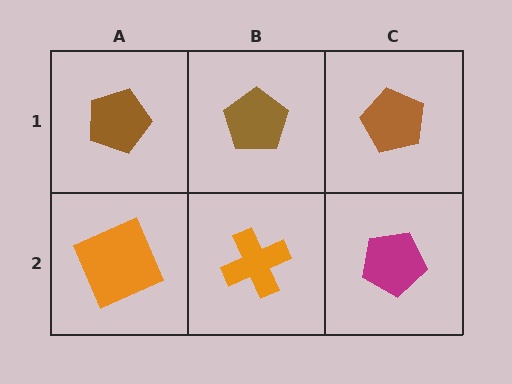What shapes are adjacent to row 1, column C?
A magenta pentagon (row 2, column C), a brown pentagon (row 1, column B).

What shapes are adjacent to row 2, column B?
A brown pentagon (row 1, column B), an orange square (row 2, column A), a magenta pentagon (row 2, column C).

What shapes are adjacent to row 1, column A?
An orange square (row 2, column A), a brown pentagon (row 1, column B).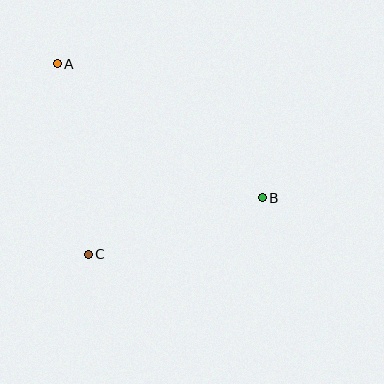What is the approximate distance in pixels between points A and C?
The distance between A and C is approximately 193 pixels.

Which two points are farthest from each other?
Points A and B are farthest from each other.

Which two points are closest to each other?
Points B and C are closest to each other.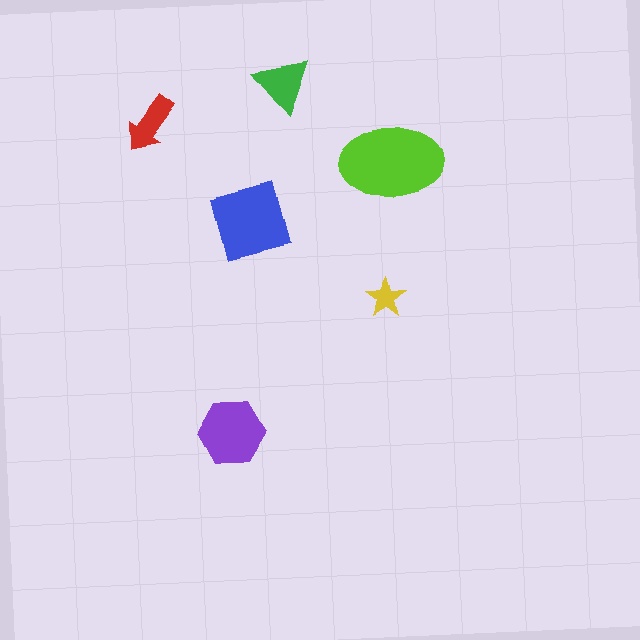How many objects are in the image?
There are 6 objects in the image.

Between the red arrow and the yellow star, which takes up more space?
The red arrow.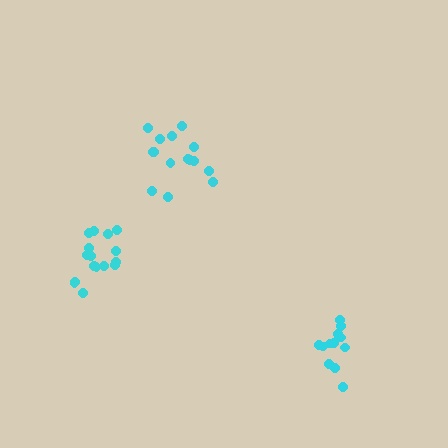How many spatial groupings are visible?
There are 3 spatial groupings.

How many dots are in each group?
Group 1: 15 dots, Group 2: 13 dots, Group 3: 16 dots (44 total).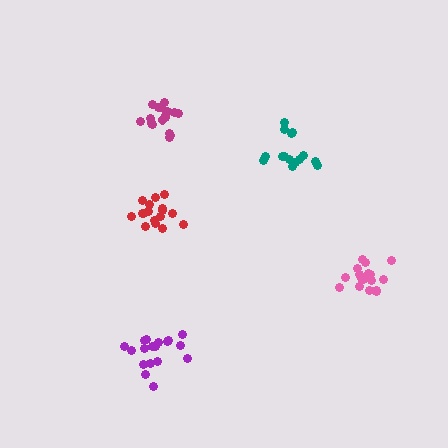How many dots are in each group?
Group 1: 18 dots, Group 2: 17 dots, Group 3: 18 dots, Group 4: 15 dots, Group 5: 17 dots (85 total).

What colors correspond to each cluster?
The clusters are colored: purple, red, pink, teal, magenta.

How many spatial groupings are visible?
There are 5 spatial groupings.